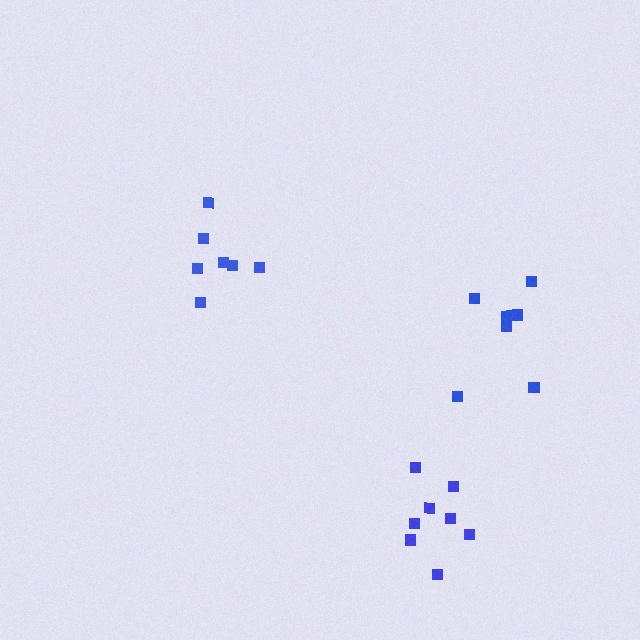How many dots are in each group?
Group 1: 7 dots, Group 2: 8 dots, Group 3: 8 dots (23 total).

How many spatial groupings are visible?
There are 3 spatial groupings.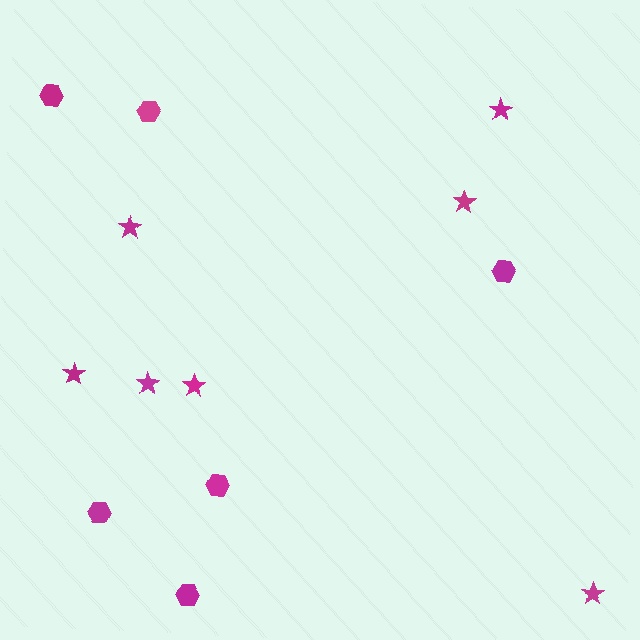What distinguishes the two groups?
There are 2 groups: one group of hexagons (6) and one group of stars (7).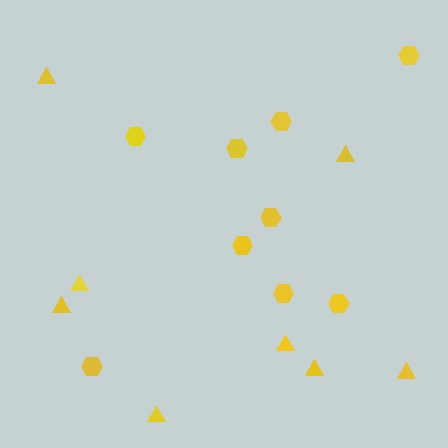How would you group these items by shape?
There are 2 groups: one group of triangles (8) and one group of hexagons (9).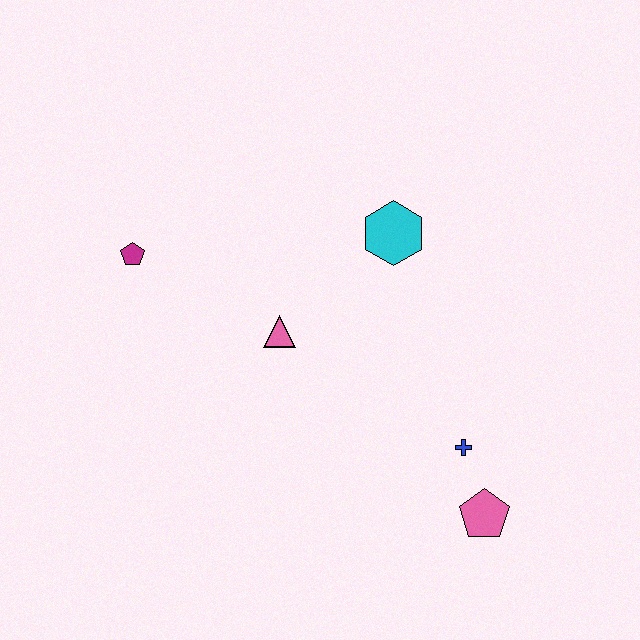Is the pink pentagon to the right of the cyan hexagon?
Yes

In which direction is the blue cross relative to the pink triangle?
The blue cross is to the right of the pink triangle.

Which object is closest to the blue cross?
The pink pentagon is closest to the blue cross.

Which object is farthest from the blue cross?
The magenta pentagon is farthest from the blue cross.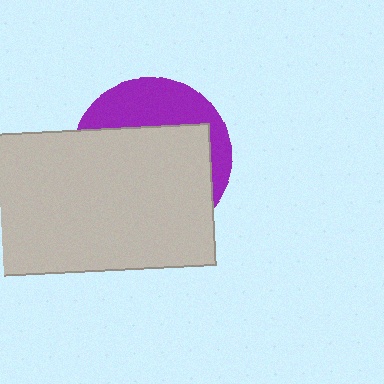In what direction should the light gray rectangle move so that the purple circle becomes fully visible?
The light gray rectangle should move down. That is the shortest direction to clear the overlap and leave the purple circle fully visible.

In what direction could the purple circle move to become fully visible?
The purple circle could move up. That would shift it out from behind the light gray rectangle entirely.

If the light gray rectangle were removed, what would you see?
You would see the complete purple circle.